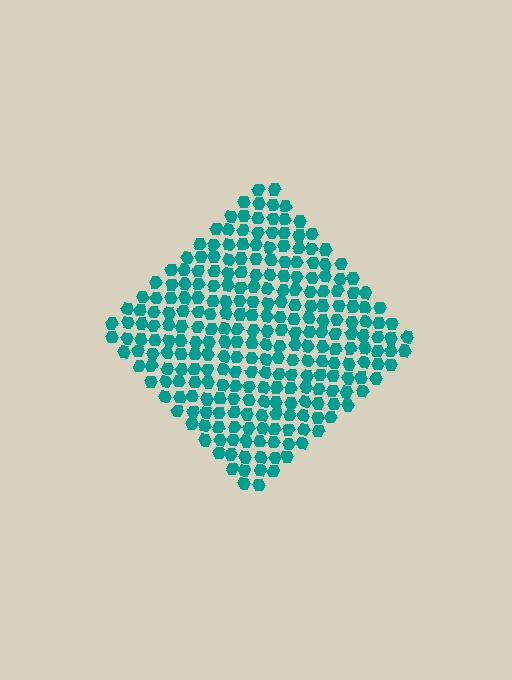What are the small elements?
The small elements are hexagons.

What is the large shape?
The large shape is a diamond.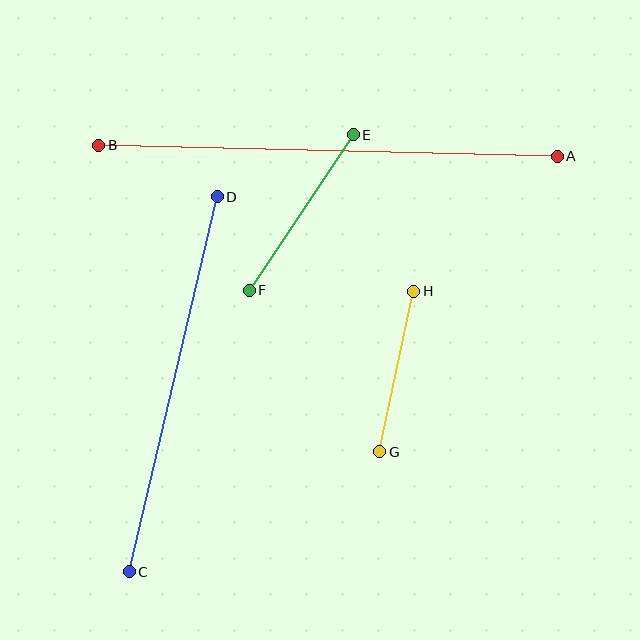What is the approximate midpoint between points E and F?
The midpoint is at approximately (301, 212) pixels.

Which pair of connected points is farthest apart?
Points A and B are farthest apart.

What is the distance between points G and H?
The distance is approximately 164 pixels.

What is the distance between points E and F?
The distance is approximately 187 pixels.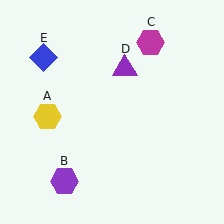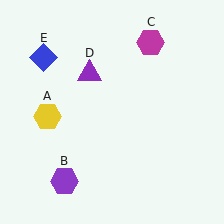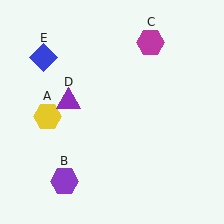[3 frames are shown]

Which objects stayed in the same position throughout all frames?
Yellow hexagon (object A) and purple hexagon (object B) and magenta hexagon (object C) and blue diamond (object E) remained stationary.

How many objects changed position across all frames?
1 object changed position: purple triangle (object D).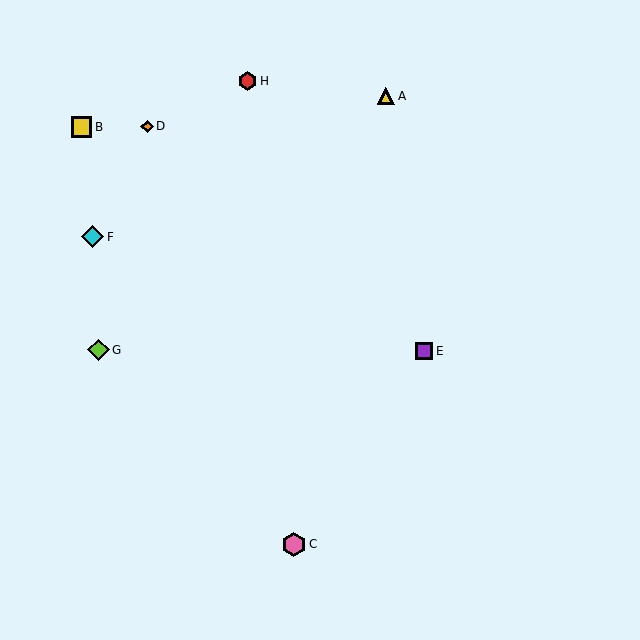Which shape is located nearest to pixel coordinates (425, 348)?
The purple square (labeled E) at (424, 351) is nearest to that location.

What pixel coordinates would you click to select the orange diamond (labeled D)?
Click at (147, 126) to select the orange diamond D.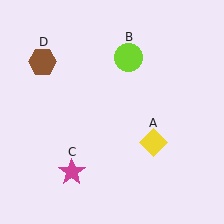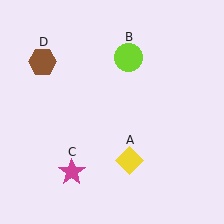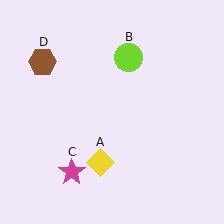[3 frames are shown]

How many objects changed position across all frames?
1 object changed position: yellow diamond (object A).